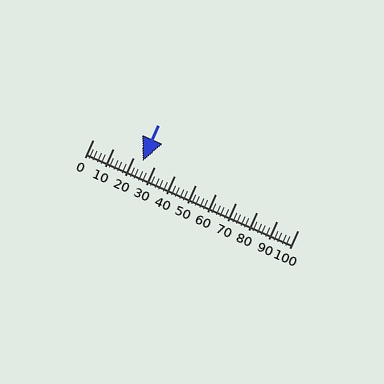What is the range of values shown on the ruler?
The ruler shows values from 0 to 100.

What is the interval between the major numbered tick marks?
The major tick marks are spaced 10 units apart.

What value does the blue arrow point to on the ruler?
The blue arrow points to approximately 24.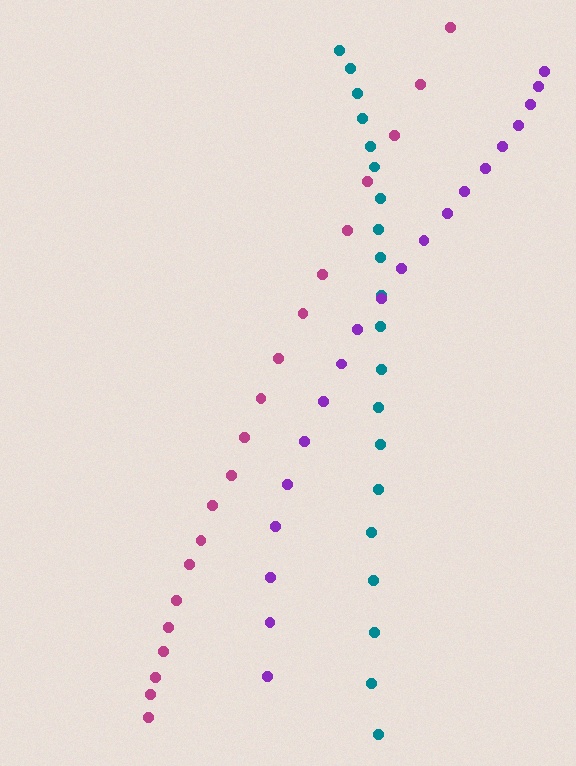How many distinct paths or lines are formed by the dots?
There are 3 distinct paths.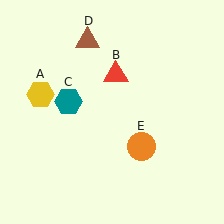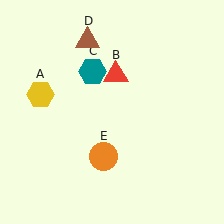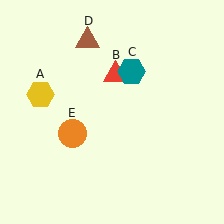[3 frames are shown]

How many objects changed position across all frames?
2 objects changed position: teal hexagon (object C), orange circle (object E).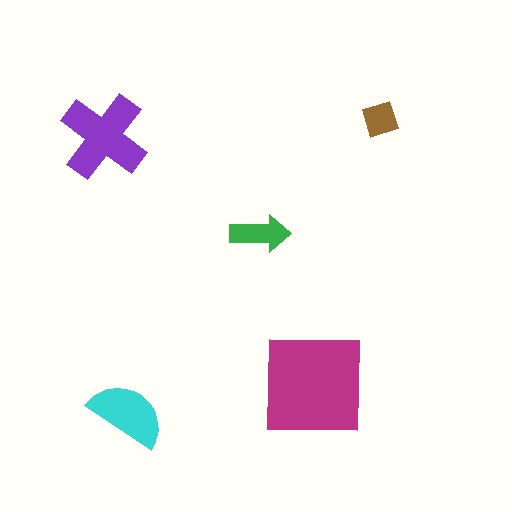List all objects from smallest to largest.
The brown square, the green arrow, the cyan semicircle, the purple cross, the magenta square.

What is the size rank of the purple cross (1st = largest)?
2nd.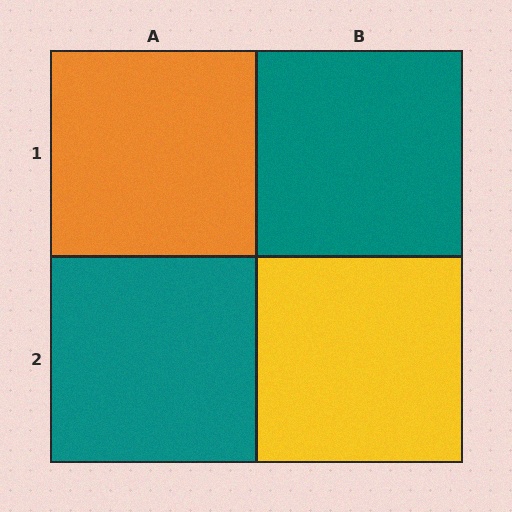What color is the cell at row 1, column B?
Teal.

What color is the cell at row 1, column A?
Orange.